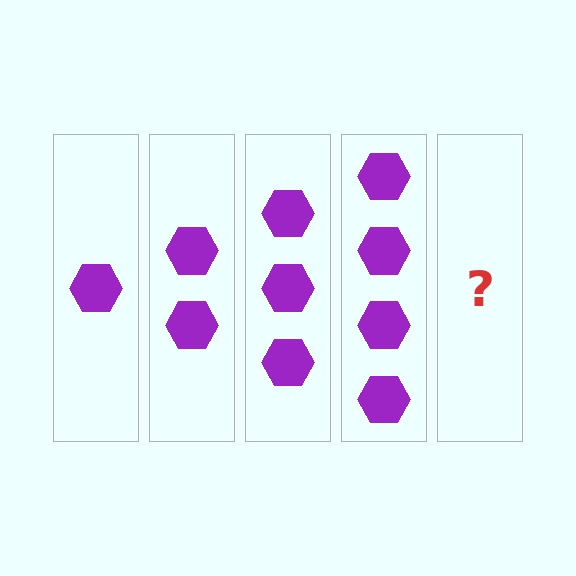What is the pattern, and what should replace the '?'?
The pattern is that each step adds one more hexagon. The '?' should be 5 hexagons.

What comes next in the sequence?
The next element should be 5 hexagons.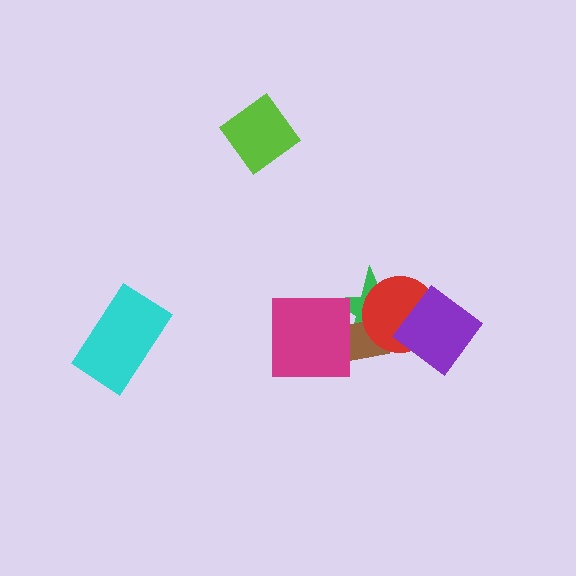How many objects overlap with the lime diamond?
0 objects overlap with the lime diamond.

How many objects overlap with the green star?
4 objects overlap with the green star.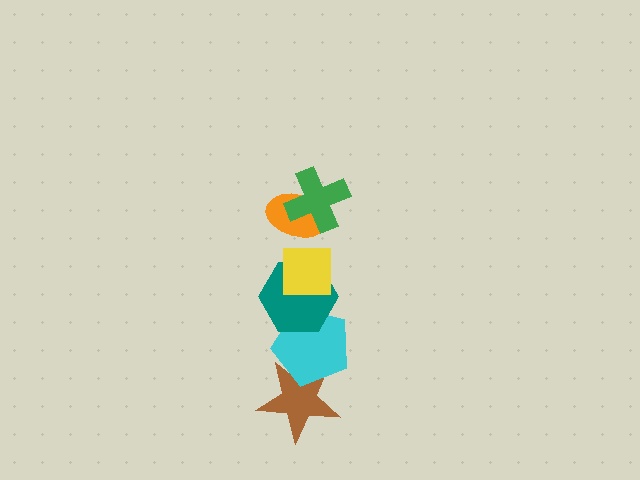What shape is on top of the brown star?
The cyan pentagon is on top of the brown star.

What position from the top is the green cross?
The green cross is 1st from the top.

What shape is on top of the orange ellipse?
The green cross is on top of the orange ellipse.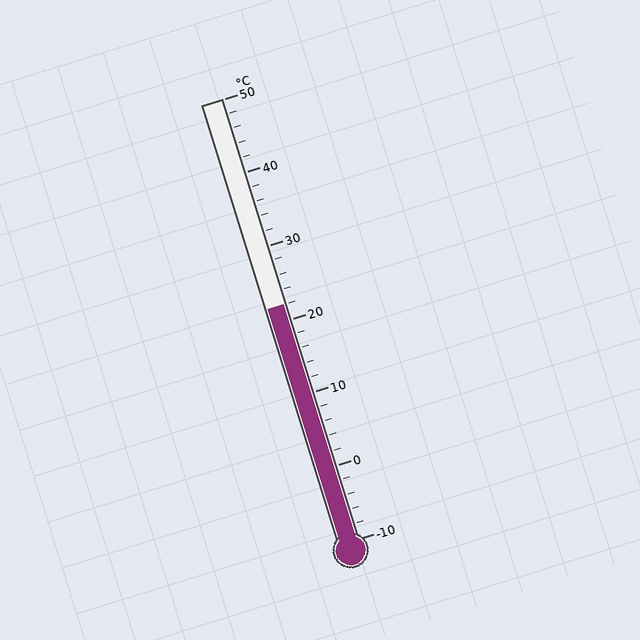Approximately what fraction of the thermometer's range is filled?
The thermometer is filled to approximately 55% of its range.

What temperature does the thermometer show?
The thermometer shows approximately 22°C.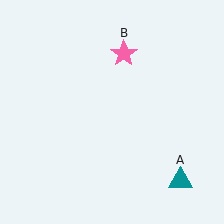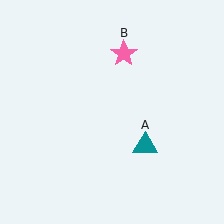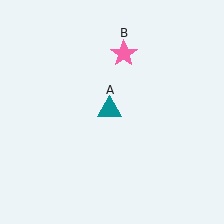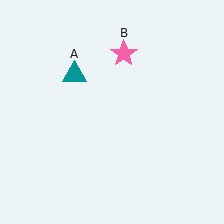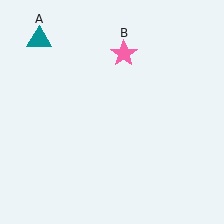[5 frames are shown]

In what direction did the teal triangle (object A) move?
The teal triangle (object A) moved up and to the left.